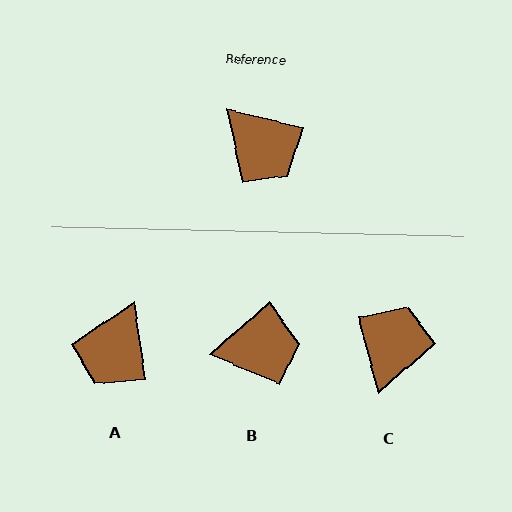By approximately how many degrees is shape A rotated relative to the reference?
Approximately 68 degrees clockwise.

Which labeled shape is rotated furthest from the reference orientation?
C, about 119 degrees away.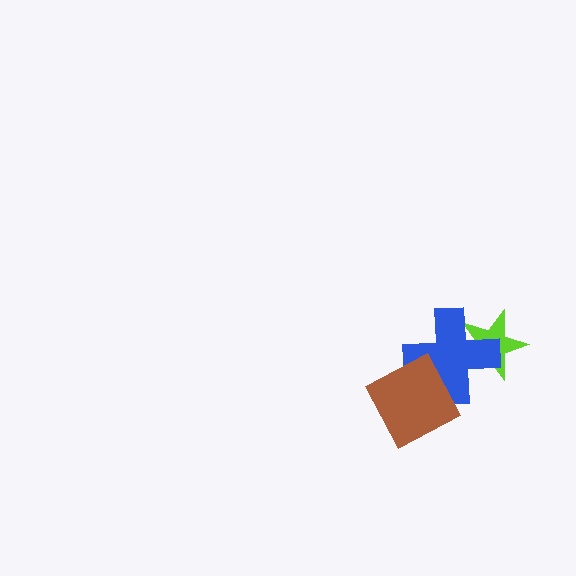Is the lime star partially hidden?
Yes, it is partially covered by another shape.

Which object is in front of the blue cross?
The brown diamond is in front of the blue cross.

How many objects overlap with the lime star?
1 object overlaps with the lime star.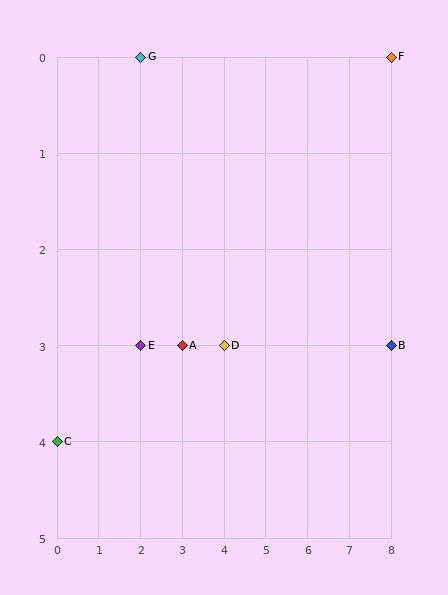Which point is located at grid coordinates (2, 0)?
Point G is at (2, 0).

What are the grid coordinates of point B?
Point B is at grid coordinates (8, 3).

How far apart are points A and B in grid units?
Points A and B are 5 columns apart.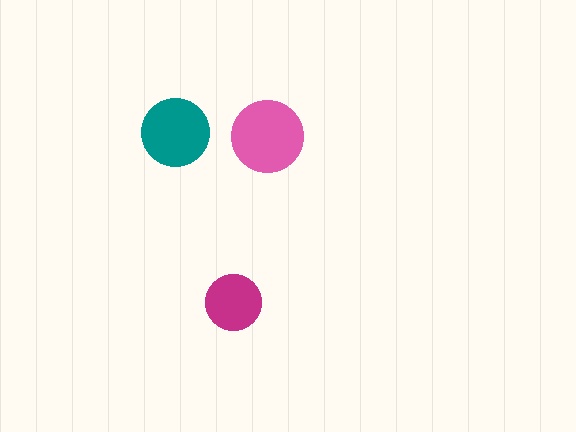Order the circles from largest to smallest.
the pink one, the teal one, the magenta one.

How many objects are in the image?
There are 3 objects in the image.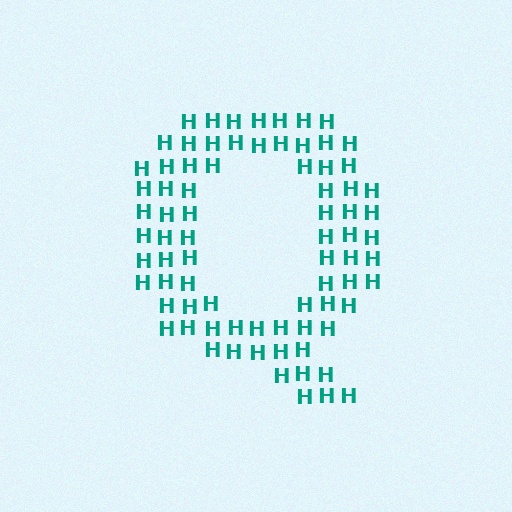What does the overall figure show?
The overall figure shows the letter Q.